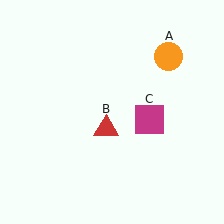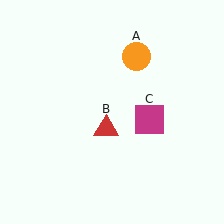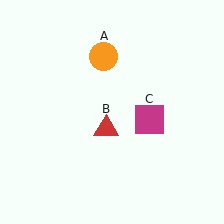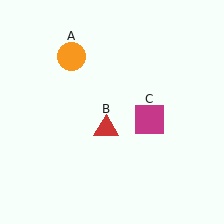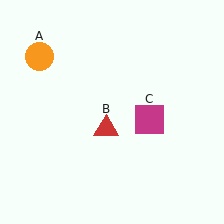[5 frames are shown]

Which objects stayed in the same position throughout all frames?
Red triangle (object B) and magenta square (object C) remained stationary.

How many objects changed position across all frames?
1 object changed position: orange circle (object A).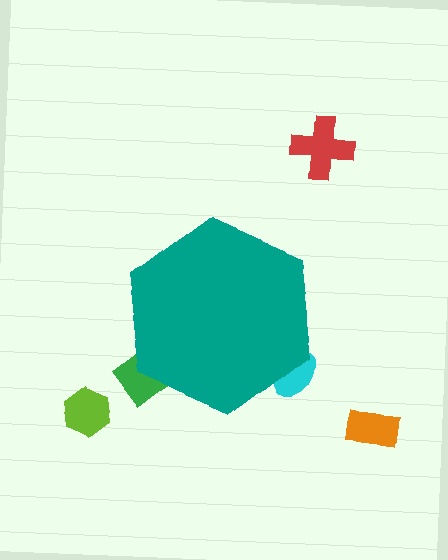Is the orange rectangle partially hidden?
No, the orange rectangle is fully visible.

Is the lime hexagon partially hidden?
No, the lime hexagon is fully visible.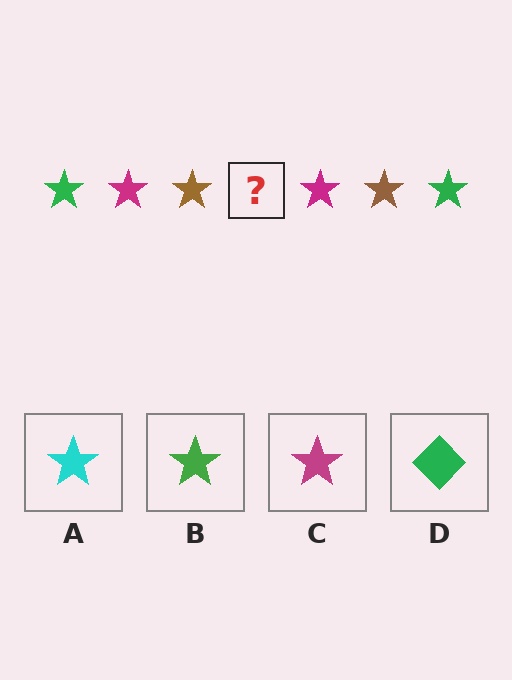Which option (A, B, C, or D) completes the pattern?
B.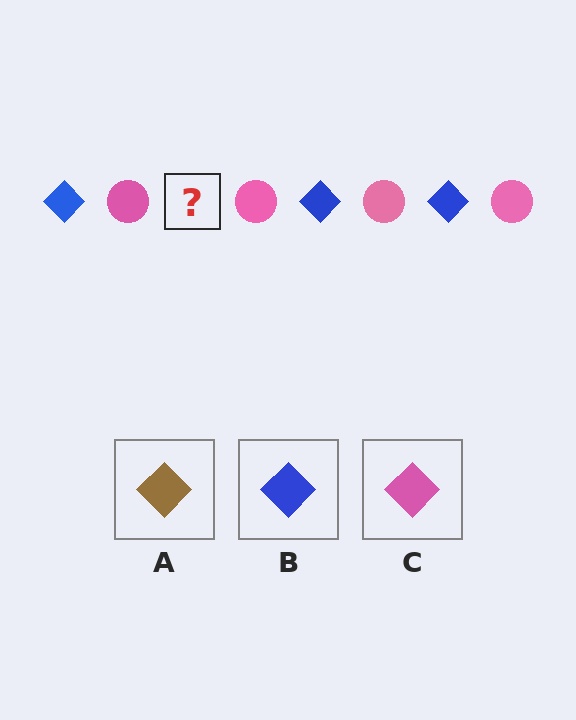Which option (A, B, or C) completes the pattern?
B.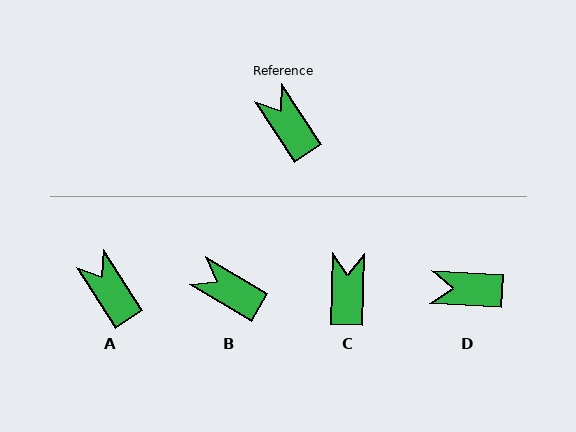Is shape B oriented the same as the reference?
No, it is off by about 26 degrees.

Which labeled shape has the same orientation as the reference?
A.